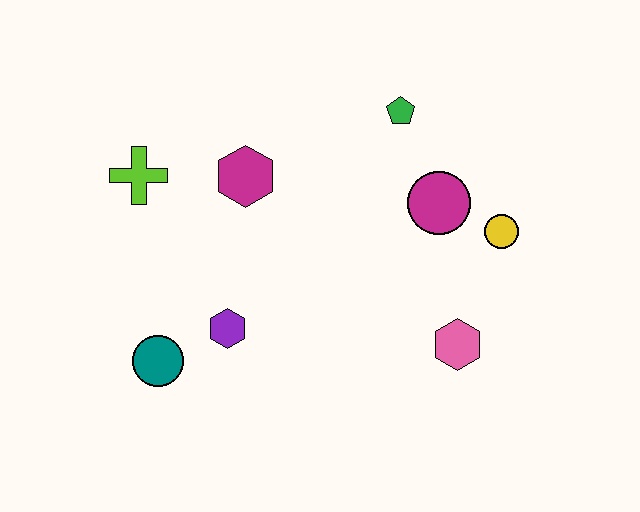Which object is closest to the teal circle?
The purple hexagon is closest to the teal circle.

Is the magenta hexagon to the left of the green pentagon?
Yes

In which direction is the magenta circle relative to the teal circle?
The magenta circle is to the right of the teal circle.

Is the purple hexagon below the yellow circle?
Yes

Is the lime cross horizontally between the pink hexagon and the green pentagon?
No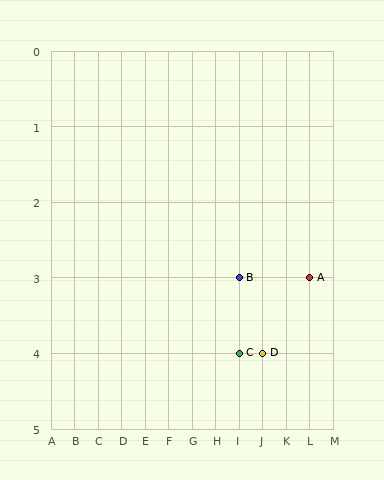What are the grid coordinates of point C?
Point C is at grid coordinates (I, 4).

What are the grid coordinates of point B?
Point B is at grid coordinates (I, 3).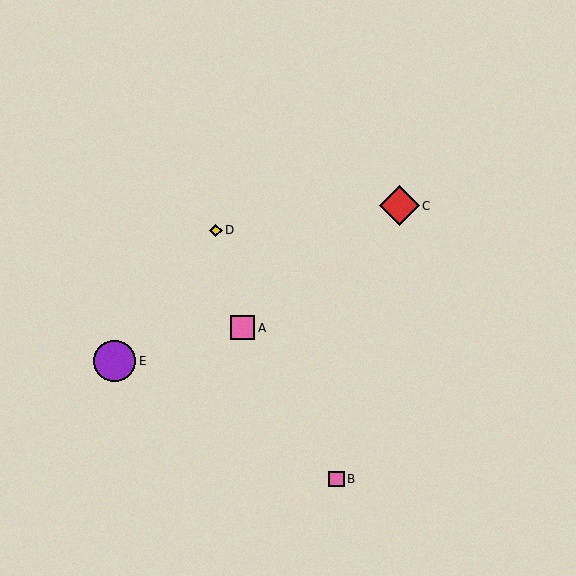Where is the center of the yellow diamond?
The center of the yellow diamond is at (216, 230).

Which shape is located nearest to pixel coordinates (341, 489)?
The pink square (labeled B) at (337, 479) is nearest to that location.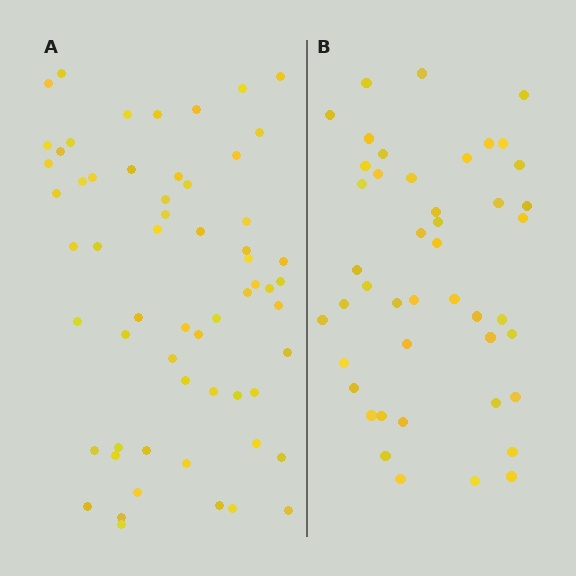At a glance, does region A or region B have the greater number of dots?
Region A (the left region) has more dots.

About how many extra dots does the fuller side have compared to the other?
Region A has approximately 15 more dots than region B.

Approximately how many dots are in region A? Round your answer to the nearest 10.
About 60 dots.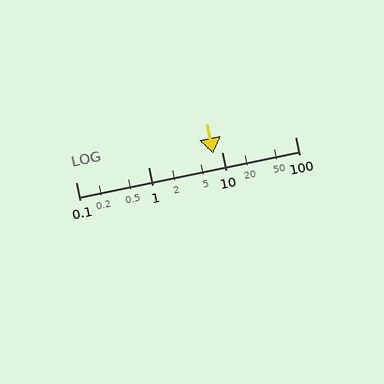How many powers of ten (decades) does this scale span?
The scale spans 3 decades, from 0.1 to 100.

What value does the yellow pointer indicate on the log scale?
The pointer indicates approximately 7.6.